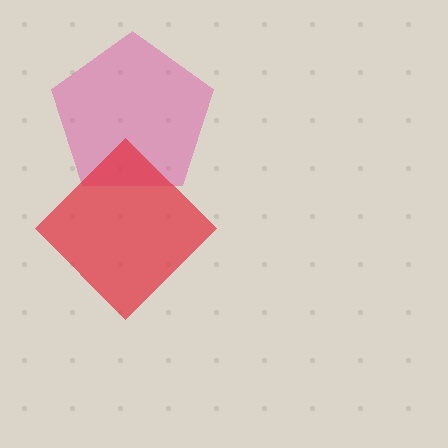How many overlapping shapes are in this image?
There are 2 overlapping shapes in the image.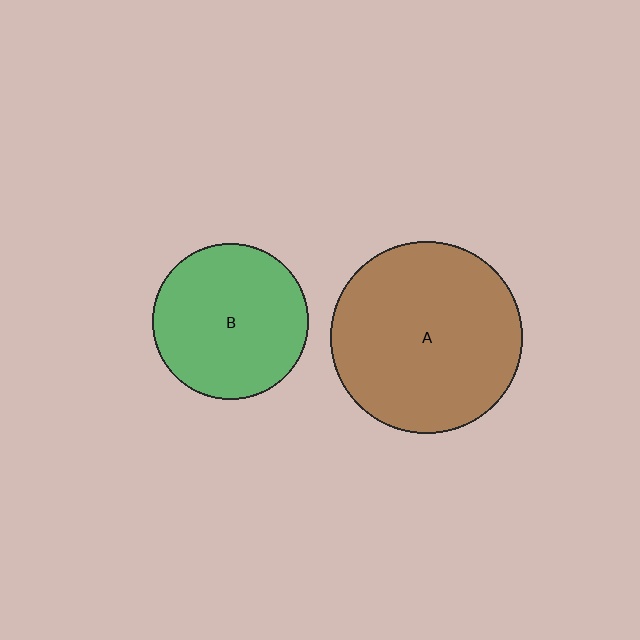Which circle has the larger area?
Circle A (brown).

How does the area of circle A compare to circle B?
Approximately 1.5 times.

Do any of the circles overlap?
No, none of the circles overlap.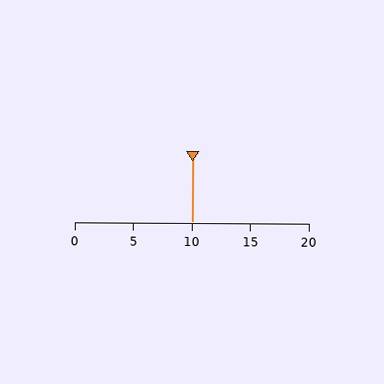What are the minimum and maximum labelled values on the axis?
The axis runs from 0 to 20.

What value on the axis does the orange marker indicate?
The marker indicates approximately 10.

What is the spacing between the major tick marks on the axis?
The major ticks are spaced 5 apart.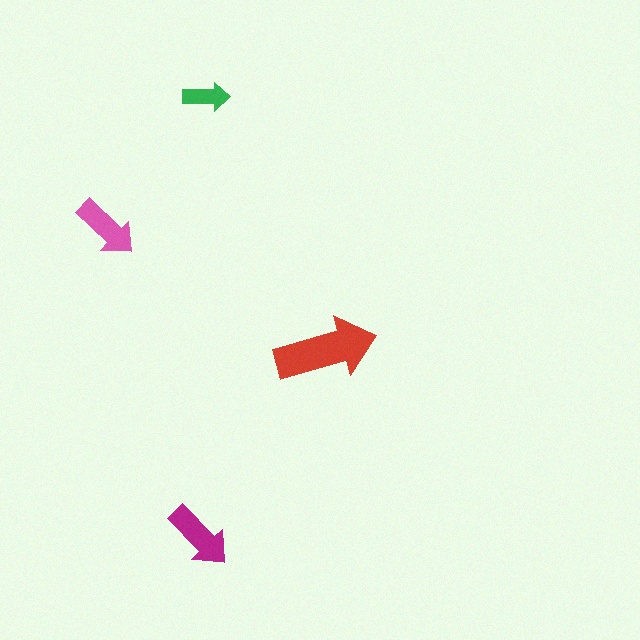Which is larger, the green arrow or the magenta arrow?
The magenta one.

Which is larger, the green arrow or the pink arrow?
The pink one.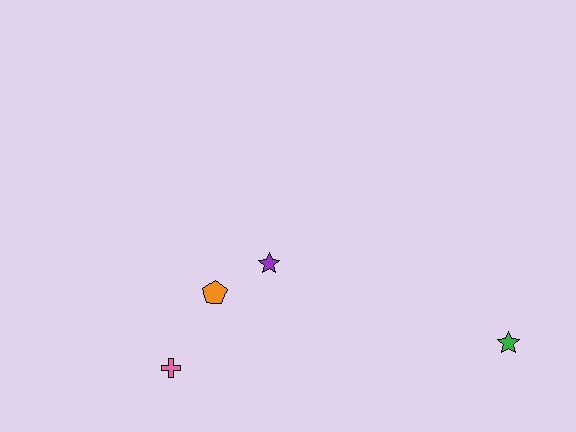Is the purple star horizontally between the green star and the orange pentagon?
Yes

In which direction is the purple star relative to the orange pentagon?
The purple star is to the right of the orange pentagon.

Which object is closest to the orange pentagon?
The purple star is closest to the orange pentagon.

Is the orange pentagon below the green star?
No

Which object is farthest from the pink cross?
The green star is farthest from the pink cross.